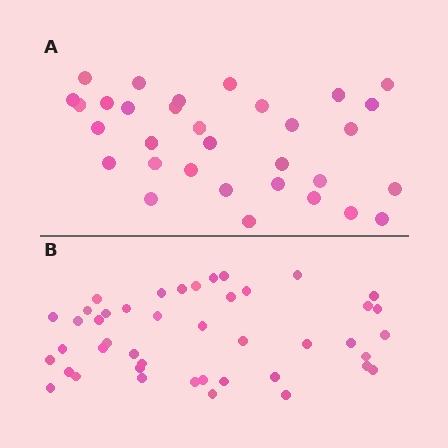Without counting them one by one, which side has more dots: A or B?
Region B (the bottom region) has more dots.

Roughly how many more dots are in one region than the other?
Region B has roughly 12 or so more dots than region A.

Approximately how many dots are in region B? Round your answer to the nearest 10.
About 40 dots. (The exact count is 44, which rounds to 40.)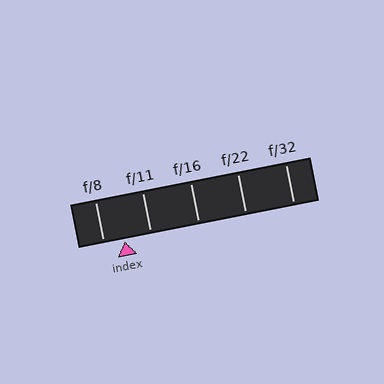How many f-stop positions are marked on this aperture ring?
There are 5 f-stop positions marked.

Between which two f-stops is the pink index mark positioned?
The index mark is between f/8 and f/11.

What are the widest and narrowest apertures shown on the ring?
The widest aperture shown is f/8 and the narrowest is f/32.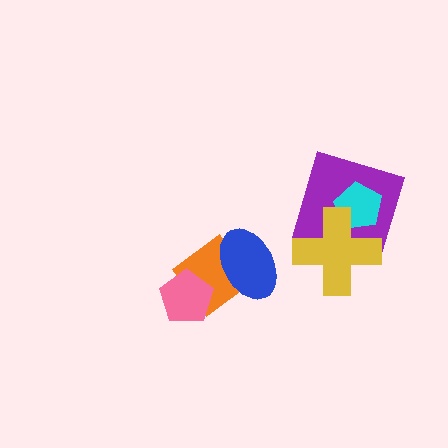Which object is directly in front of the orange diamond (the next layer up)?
The blue ellipse is directly in front of the orange diamond.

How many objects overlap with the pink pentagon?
1 object overlaps with the pink pentagon.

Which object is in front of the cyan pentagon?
The yellow cross is in front of the cyan pentagon.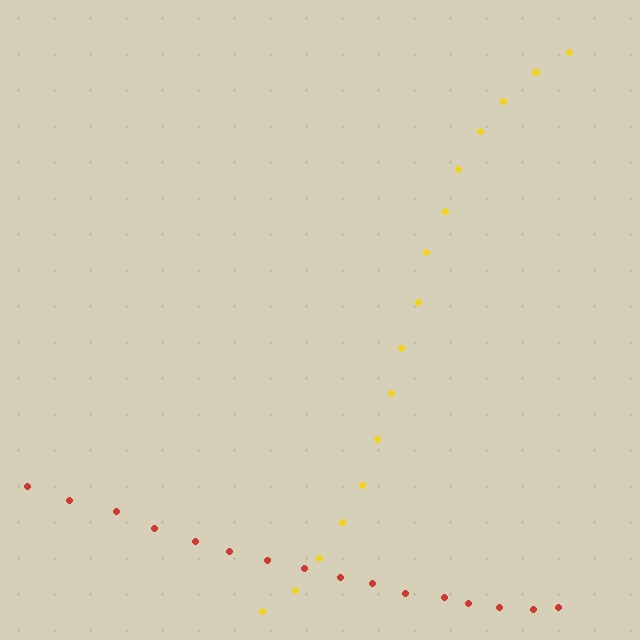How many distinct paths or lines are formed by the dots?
There are 2 distinct paths.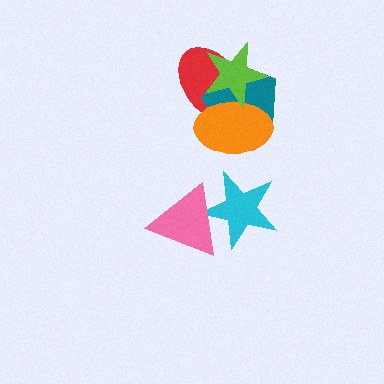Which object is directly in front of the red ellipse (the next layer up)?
The teal pentagon is directly in front of the red ellipse.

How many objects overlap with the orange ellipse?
3 objects overlap with the orange ellipse.